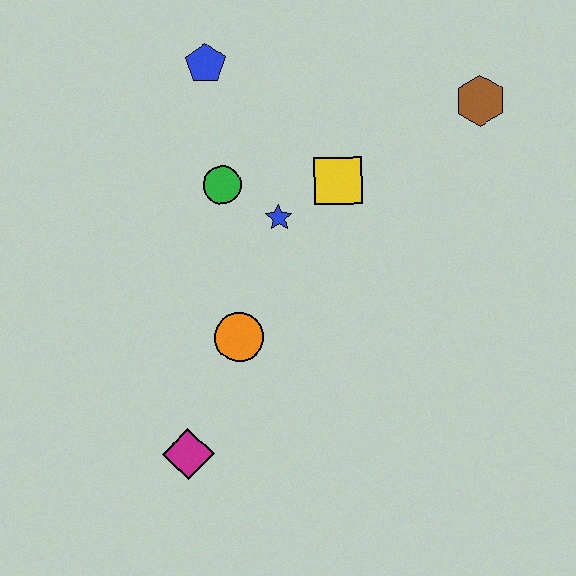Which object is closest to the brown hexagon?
The yellow square is closest to the brown hexagon.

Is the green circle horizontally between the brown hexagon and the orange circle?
No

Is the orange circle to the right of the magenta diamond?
Yes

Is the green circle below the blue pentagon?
Yes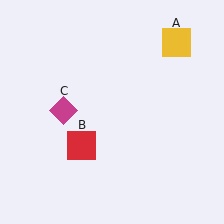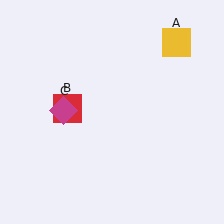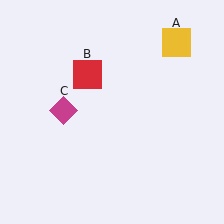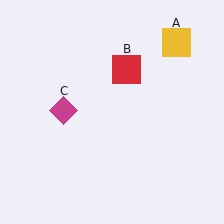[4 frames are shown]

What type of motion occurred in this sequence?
The red square (object B) rotated clockwise around the center of the scene.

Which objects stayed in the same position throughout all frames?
Yellow square (object A) and magenta diamond (object C) remained stationary.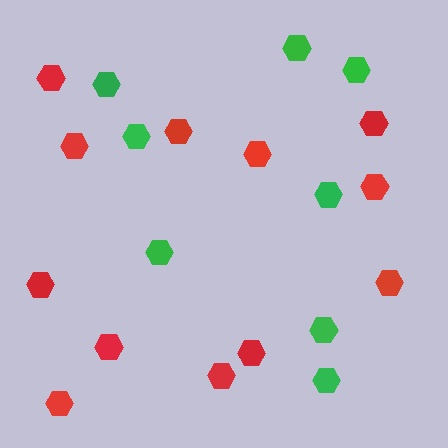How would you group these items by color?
There are 2 groups: one group of red hexagons (12) and one group of green hexagons (8).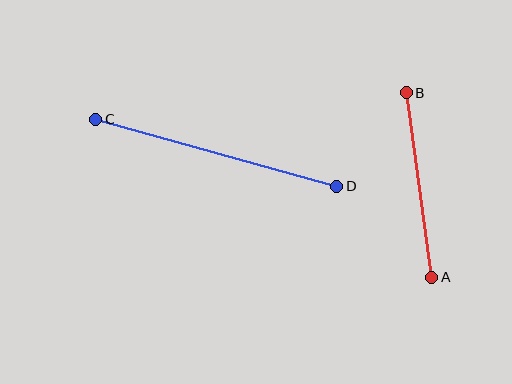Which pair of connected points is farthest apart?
Points C and D are farthest apart.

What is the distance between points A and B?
The distance is approximately 186 pixels.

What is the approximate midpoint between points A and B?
The midpoint is at approximately (419, 185) pixels.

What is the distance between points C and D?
The distance is approximately 250 pixels.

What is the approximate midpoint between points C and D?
The midpoint is at approximately (216, 153) pixels.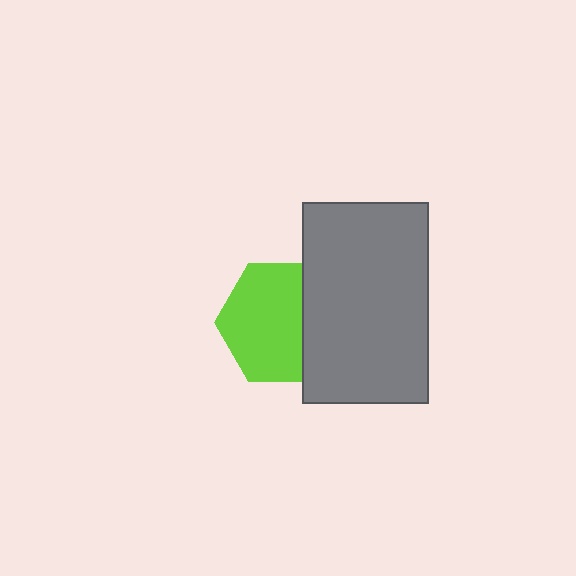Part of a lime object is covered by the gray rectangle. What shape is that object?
It is a hexagon.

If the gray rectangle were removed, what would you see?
You would see the complete lime hexagon.